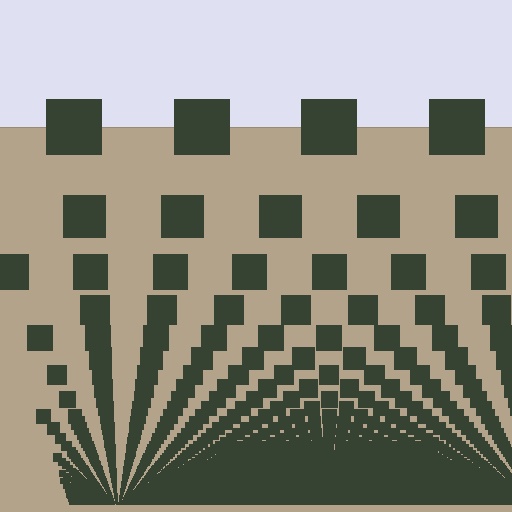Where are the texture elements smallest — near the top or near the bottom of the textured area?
Near the bottom.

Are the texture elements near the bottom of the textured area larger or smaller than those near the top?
Smaller. The gradient is inverted — elements near the bottom are smaller and denser.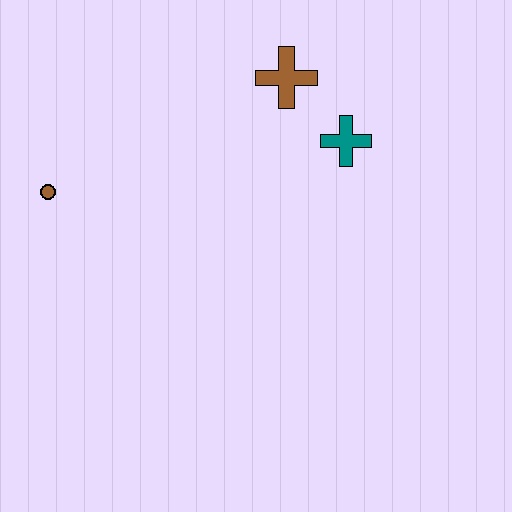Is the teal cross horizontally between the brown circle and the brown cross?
No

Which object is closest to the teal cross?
The brown cross is closest to the teal cross.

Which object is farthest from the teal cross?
The brown circle is farthest from the teal cross.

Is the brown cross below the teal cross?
No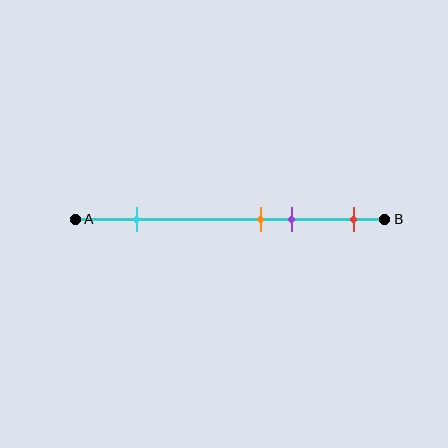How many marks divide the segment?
There are 4 marks dividing the segment.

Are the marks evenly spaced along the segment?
No, the marks are not evenly spaced.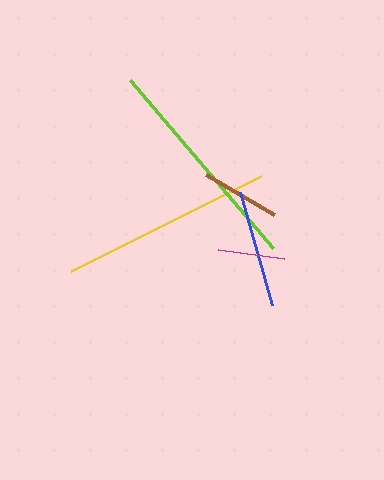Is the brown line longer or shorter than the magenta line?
The brown line is longer than the magenta line.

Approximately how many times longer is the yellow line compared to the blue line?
The yellow line is approximately 1.8 times the length of the blue line.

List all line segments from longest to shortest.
From longest to shortest: lime, yellow, blue, brown, magenta.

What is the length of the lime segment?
The lime segment is approximately 220 pixels long.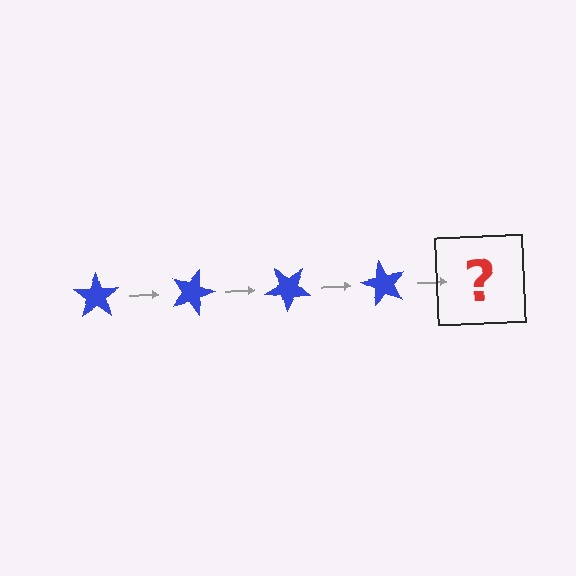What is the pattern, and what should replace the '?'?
The pattern is that the star rotates 20 degrees each step. The '?' should be a blue star rotated 80 degrees.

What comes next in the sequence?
The next element should be a blue star rotated 80 degrees.